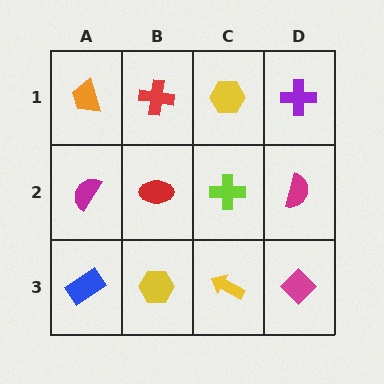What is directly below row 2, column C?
A yellow arrow.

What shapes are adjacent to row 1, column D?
A magenta semicircle (row 2, column D), a yellow hexagon (row 1, column C).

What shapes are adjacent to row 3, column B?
A red ellipse (row 2, column B), a blue rectangle (row 3, column A), a yellow arrow (row 3, column C).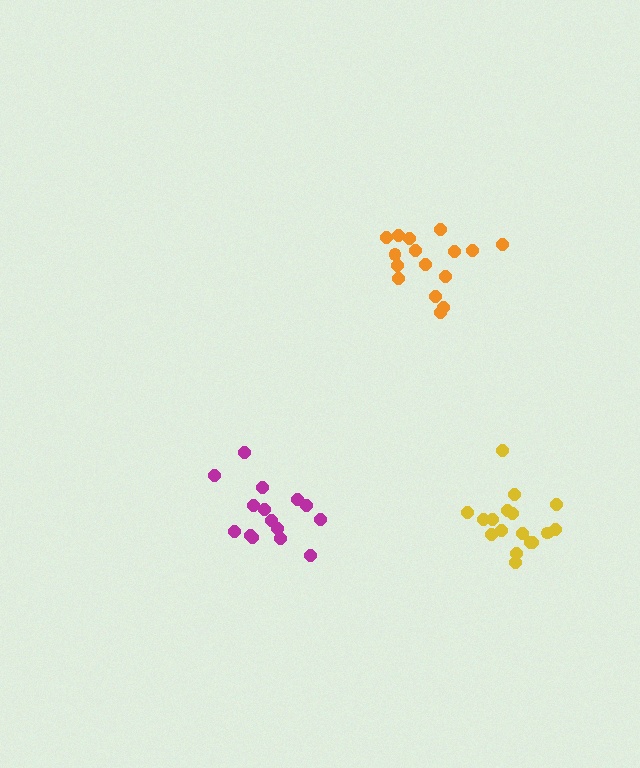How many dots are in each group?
Group 1: 16 dots, Group 2: 15 dots, Group 3: 17 dots (48 total).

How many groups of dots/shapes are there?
There are 3 groups.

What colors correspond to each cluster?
The clusters are colored: orange, magenta, yellow.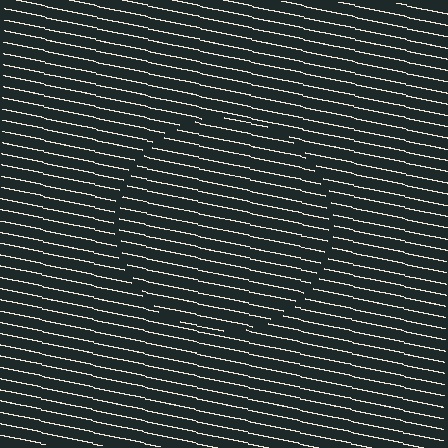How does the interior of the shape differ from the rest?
The interior of the shape contains the same grating, shifted by half a period — the contour is defined by the phase discontinuity where line-ends from the inner and outer gratings abut.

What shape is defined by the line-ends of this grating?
An illusory circle. The interior of the shape contains the same grating, shifted by half a period — the contour is defined by the phase discontinuity where line-ends from the inner and outer gratings abut.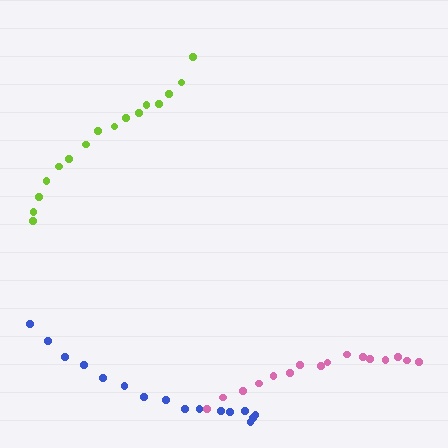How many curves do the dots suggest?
There are 3 distinct paths.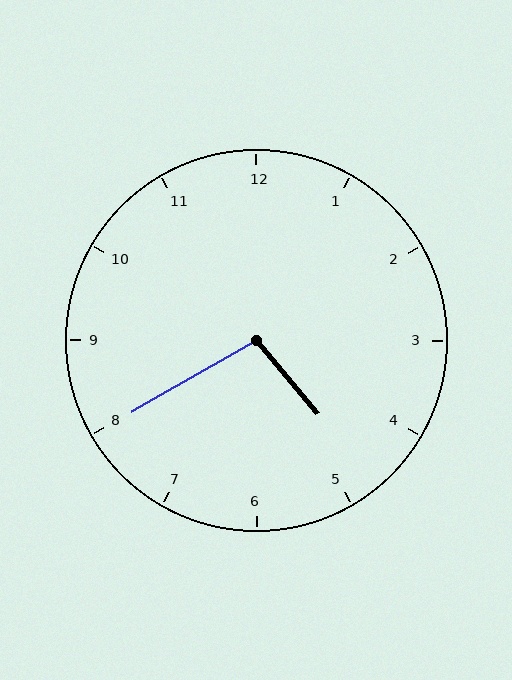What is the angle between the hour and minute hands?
Approximately 100 degrees.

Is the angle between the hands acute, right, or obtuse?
It is obtuse.